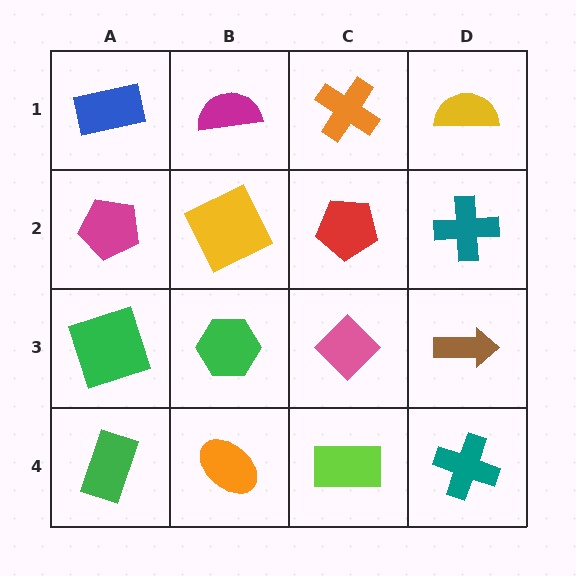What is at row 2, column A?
A magenta pentagon.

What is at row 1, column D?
A yellow semicircle.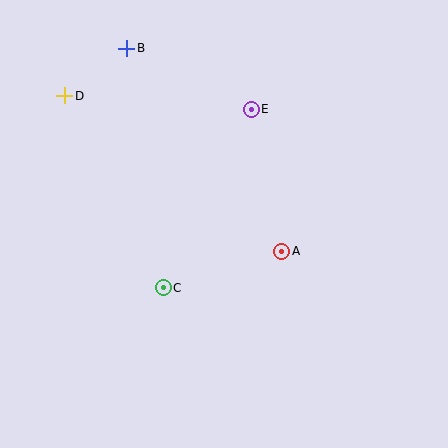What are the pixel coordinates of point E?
Point E is at (251, 110).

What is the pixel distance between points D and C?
The distance between D and C is 216 pixels.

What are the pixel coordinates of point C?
Point C is at (163, 288).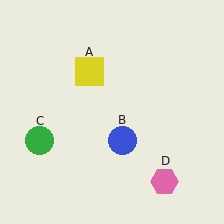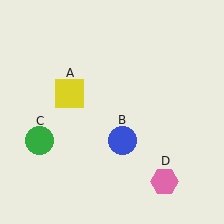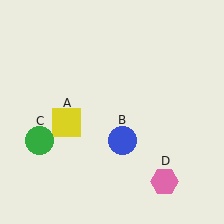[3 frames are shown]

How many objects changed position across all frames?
1 object changed position: yellow square (object A).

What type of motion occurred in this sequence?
The yellow square (object A) rotated counterclockwise around the center of the scene.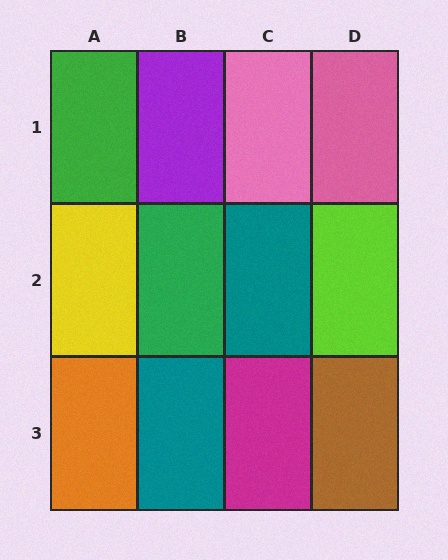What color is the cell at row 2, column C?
Teal.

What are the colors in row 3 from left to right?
Orange, teal, magenta, brown.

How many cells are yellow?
1 cell is yellow.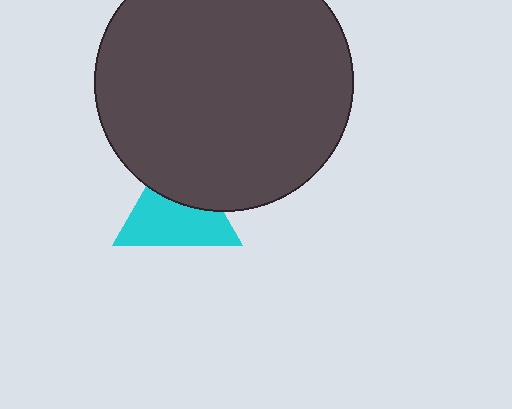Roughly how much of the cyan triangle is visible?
About half of it is visible (roughly 61%).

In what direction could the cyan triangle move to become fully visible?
The cyan triangle could move down. That would shift it out from behind the dark gray circle entirely.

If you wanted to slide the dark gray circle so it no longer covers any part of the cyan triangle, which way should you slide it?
Slide it up — that is the most direct way to separate the two shapes.